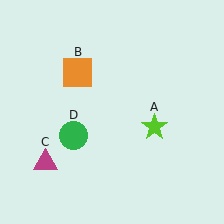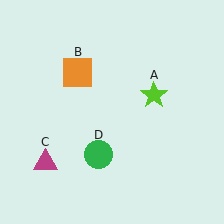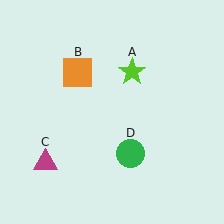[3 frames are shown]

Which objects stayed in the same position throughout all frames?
Orange square (object B) and magenta triangle (object C) remained stationary.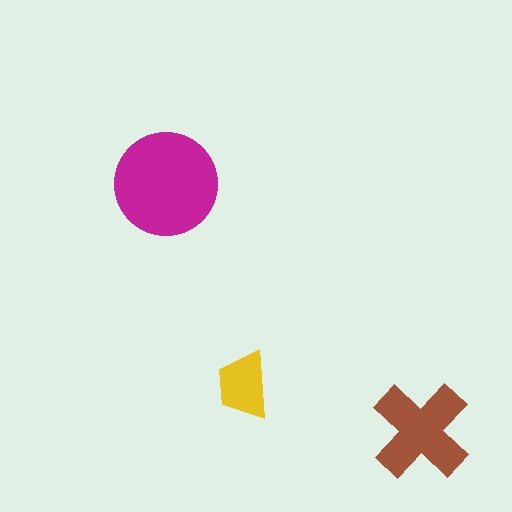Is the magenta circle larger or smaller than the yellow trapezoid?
Larger.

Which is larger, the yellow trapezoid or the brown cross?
The brown cross.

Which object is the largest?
The magenta circle.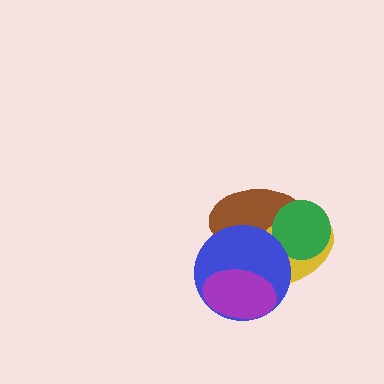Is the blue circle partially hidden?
Yes, it is partially covered by another shape.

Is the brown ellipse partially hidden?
Yes, it is partially covered by another shape.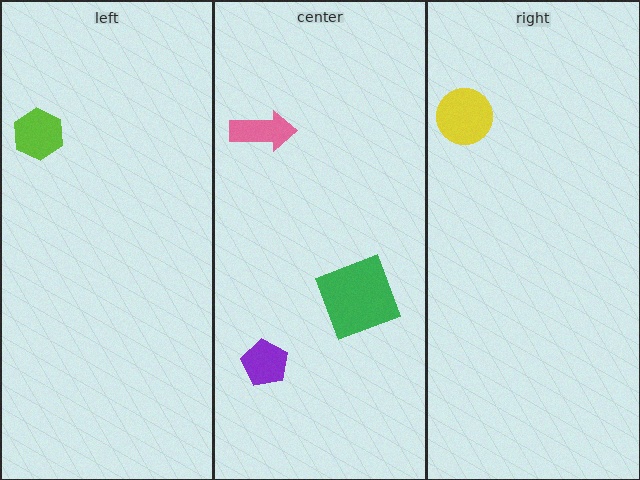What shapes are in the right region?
The yellow circle.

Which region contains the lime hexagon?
The left region.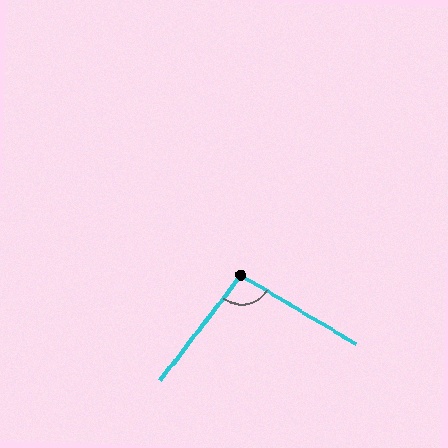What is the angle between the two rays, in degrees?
Approximately 96 degrees.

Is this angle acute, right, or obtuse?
It is obtuse.